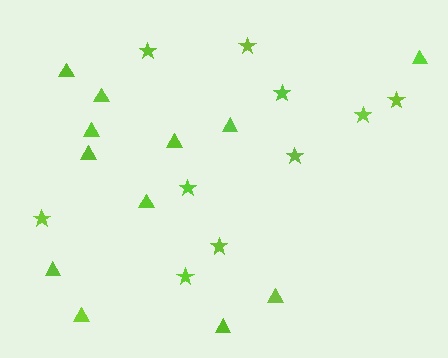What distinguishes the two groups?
There are 2 groups: one group of triangles (12) and one group of stars (10).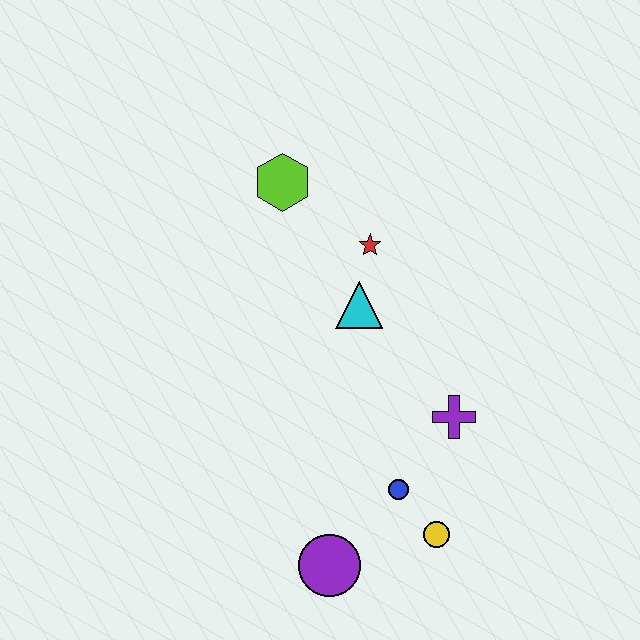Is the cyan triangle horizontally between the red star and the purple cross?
No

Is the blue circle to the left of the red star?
No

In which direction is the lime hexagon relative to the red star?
The lime hexagon is to the left of the red star.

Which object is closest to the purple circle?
The blue circle is closest to the purple circle.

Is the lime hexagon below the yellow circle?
No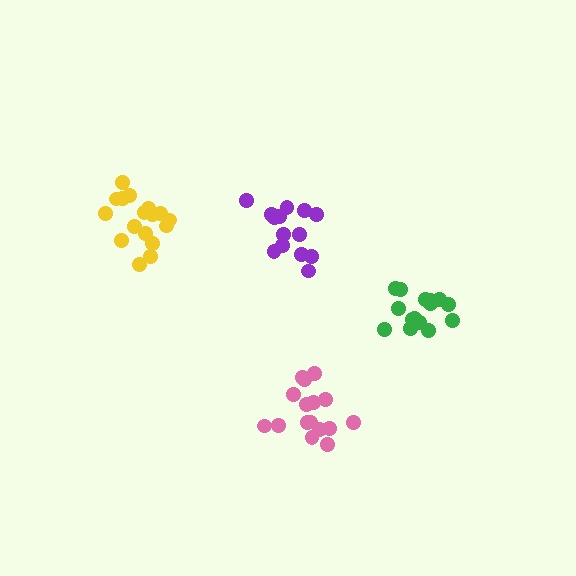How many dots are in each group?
Group 1: 15 dots, Group 2: 17 dots, Group 3: 15 dots, Group 4: 16 dots (63 total).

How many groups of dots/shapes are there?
There are 4 groups.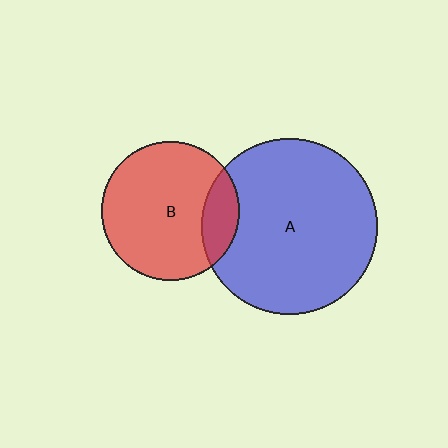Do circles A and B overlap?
Yes.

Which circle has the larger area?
Circle A (blue).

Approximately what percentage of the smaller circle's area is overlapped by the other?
Approximately 15%.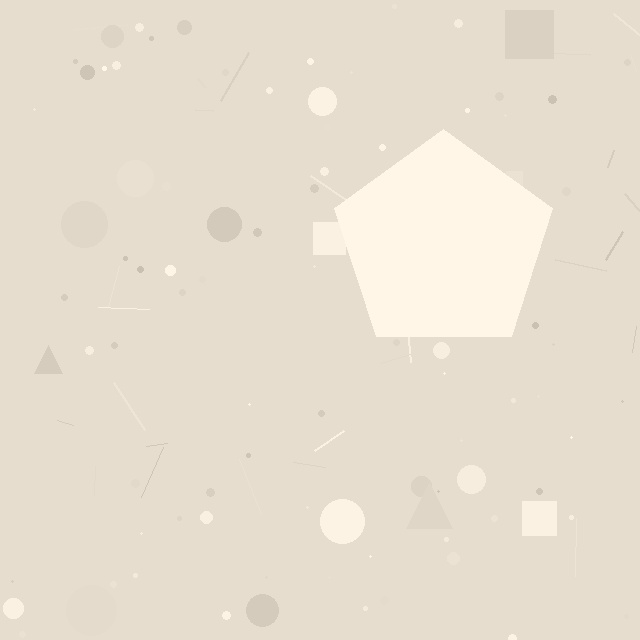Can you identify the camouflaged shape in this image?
The camouflaged shape is a pentagon.